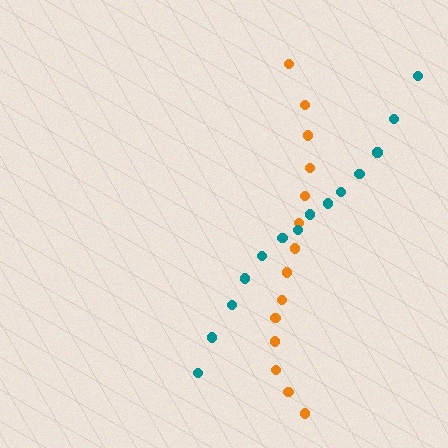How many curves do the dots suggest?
There are 2 distinct paths.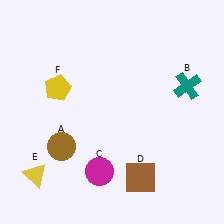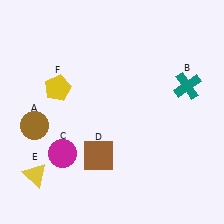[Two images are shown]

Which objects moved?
The objects that moved are: the brown circle (A), the magenta circle (C), the brown square (D).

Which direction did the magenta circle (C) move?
The magenta circle (C) moved left.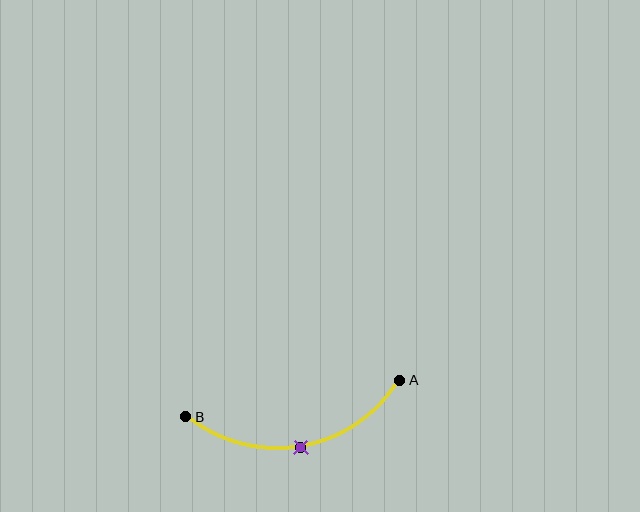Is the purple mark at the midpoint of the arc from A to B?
Yes. The purple mark lies on the arc at equal arc-length from both A and B — it is the arc midpoint.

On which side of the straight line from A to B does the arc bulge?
The arc bulges below the straight line connecting A and B.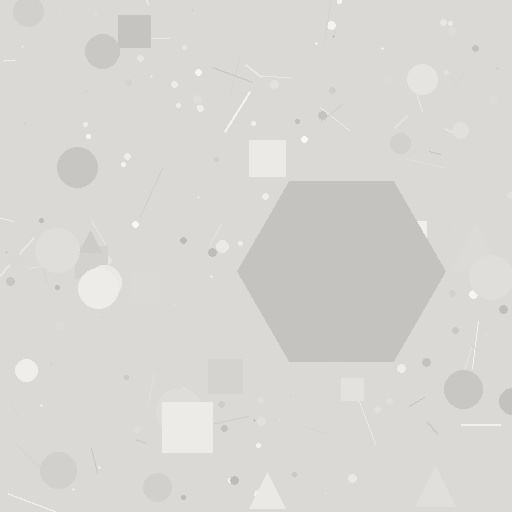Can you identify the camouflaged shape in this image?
The camouflaged shape is a hexagon.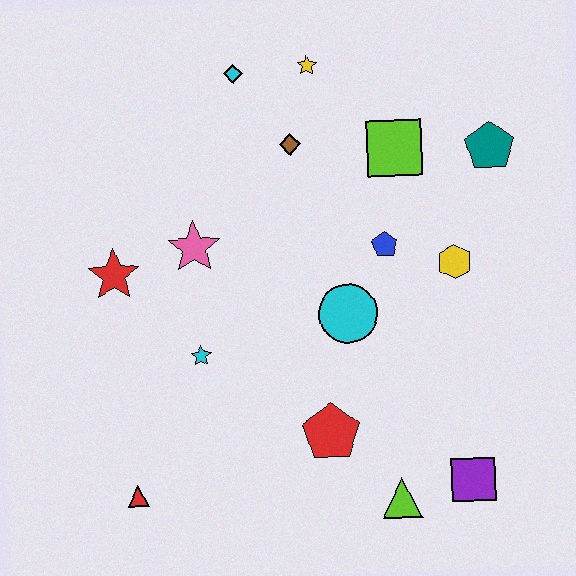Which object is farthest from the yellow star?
The red triangle is farthest from the yellow star.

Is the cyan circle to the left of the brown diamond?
No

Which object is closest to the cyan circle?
The blue pentagon is closest to the cyan circle.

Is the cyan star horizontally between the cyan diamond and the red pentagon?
No